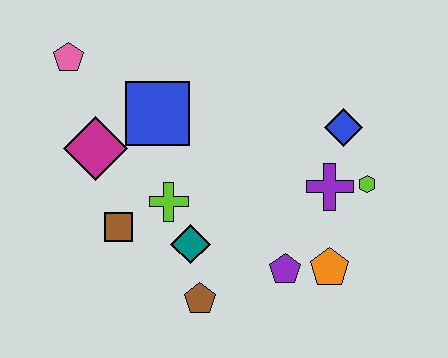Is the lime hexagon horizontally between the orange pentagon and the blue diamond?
No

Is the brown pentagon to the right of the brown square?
Yes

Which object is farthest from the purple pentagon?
The pink pentagon is farthest from the purple pentagon.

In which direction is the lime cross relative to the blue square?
The lime cross is below the blue square.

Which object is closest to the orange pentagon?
The purple pentagon is closest to the orange pentagon.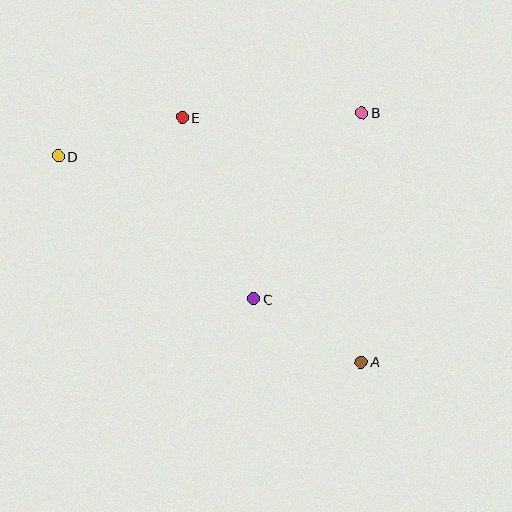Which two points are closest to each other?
Points A and C are closest to each other.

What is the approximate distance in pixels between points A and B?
The distance between A and B is approximately 249 pixels.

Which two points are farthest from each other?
Points A and D are farthest from each other.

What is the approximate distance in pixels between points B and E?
The distance between B and E is approximately 180 pixels.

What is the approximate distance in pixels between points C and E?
The distance between C and E is approximately 195 pixels.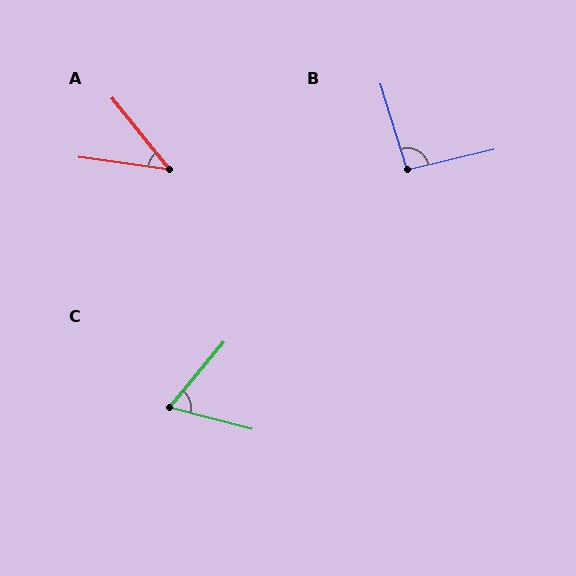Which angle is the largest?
B, at approximately 94 degrees.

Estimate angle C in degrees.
Approximately 65 degrees.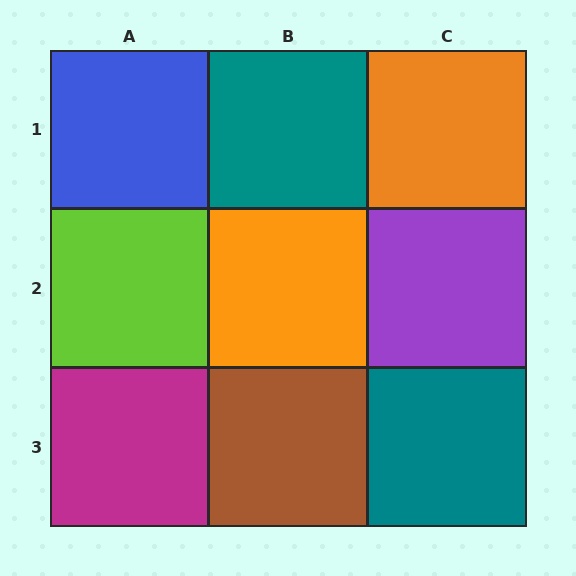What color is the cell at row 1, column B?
Teal.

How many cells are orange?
2 cells are orange.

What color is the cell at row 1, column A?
Blue.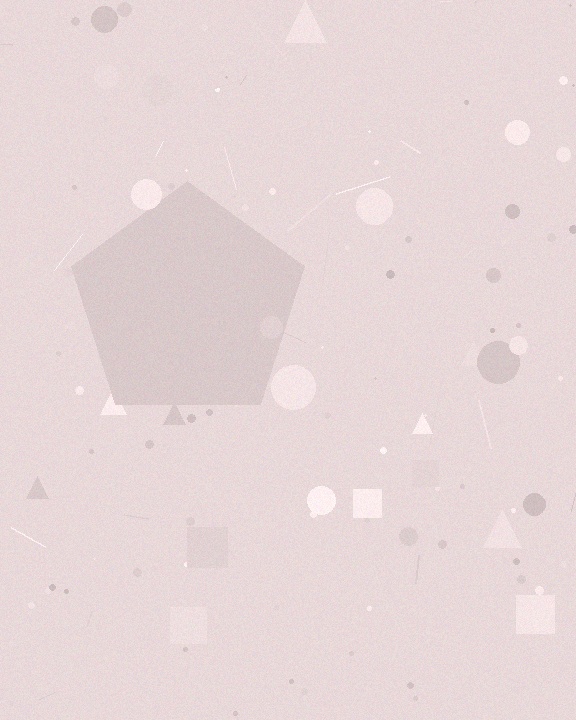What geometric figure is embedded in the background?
A pentagon is embedded in the background.